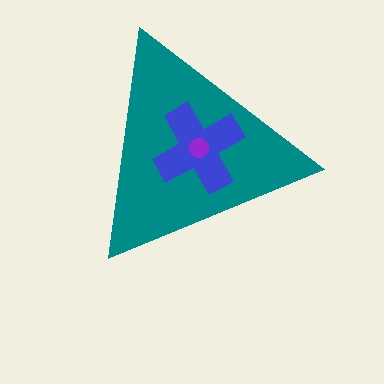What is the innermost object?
The purple circle.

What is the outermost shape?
The teal triangle.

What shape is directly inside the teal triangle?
The blue cross.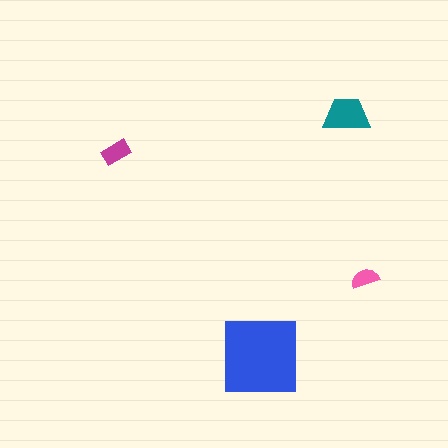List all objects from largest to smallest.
The blue square, the teal trapezoid, the magenta rectangle, the pink semicircle.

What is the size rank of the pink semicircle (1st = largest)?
4th.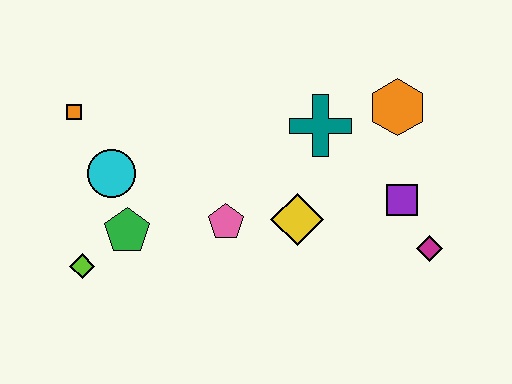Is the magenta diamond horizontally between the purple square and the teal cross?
No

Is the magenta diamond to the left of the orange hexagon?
No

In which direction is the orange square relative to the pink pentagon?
The orange square is to the left of the pink pentagon.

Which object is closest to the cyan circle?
The green pentagon is closest to the cyan circle.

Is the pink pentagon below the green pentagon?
No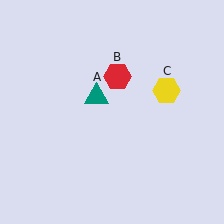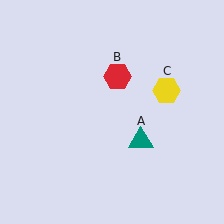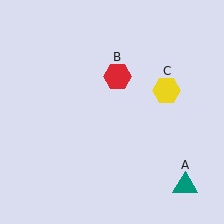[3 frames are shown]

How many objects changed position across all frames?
1 object changed position: teal triangle (object A).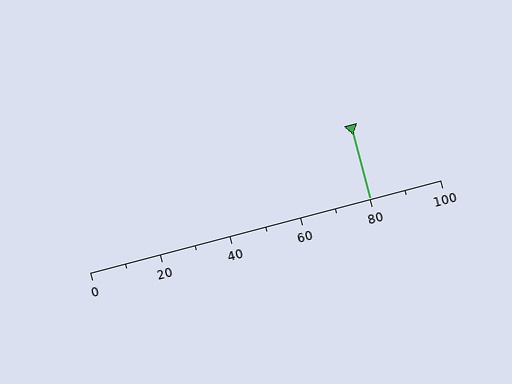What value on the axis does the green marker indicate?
The marker indicates approximately 80.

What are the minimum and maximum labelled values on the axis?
The axis runs from 0 to 100.